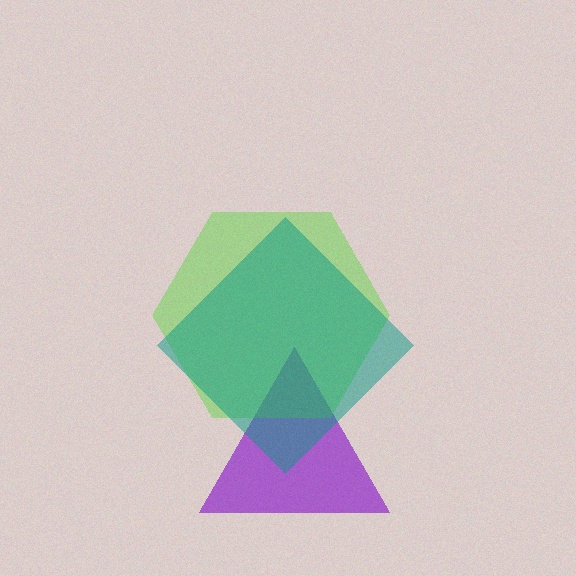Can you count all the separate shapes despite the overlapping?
Yes, there are 3 separate shapes.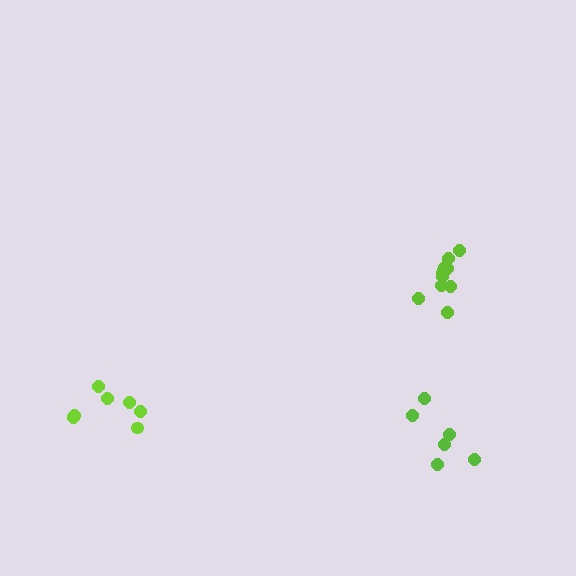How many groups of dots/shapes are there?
There are 3 groups.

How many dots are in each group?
Group 1: 11 dots, Group 2: 6 dots, Group 3: 7 dots (24 total).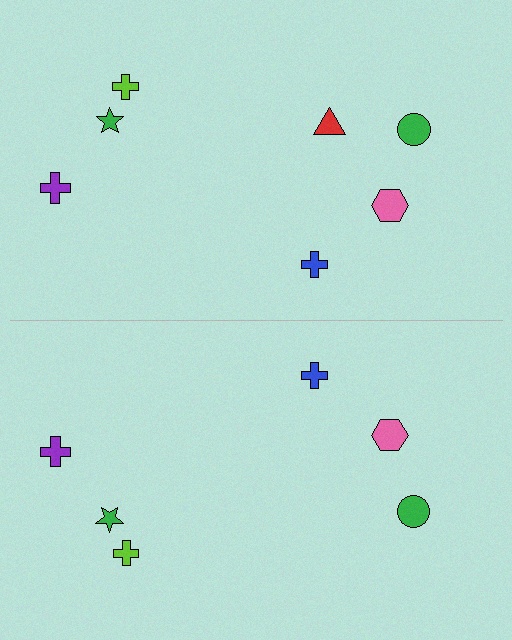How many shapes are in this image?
There are 13 shapes in this image.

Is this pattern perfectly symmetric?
No, the pattern is not perfectly symmetric. A red triangle is missing from the bottom side.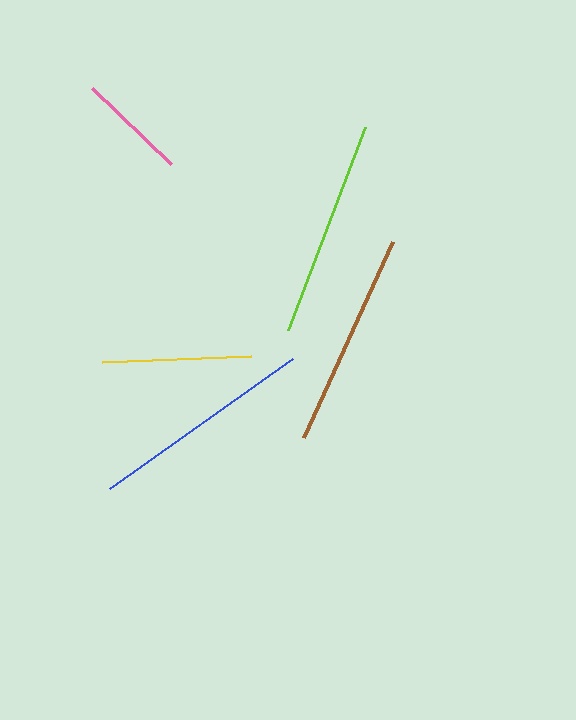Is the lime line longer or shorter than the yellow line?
The lime line is longer than the yellow line.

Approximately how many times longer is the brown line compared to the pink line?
The brown line is approximately 2.0 times the length of the pink line.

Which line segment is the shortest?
The pink line is the shortest at approximately 110 pixels.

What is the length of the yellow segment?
The yellow segment is approximately 149 pixels long.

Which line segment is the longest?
The blue line is the longest at approximately 224 pixels.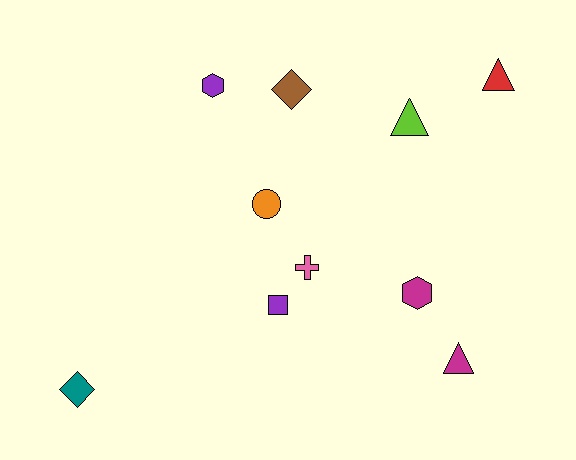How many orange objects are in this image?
There is 1 orange object.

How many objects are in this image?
There are 10 objects.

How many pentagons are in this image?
There are no pentagons.